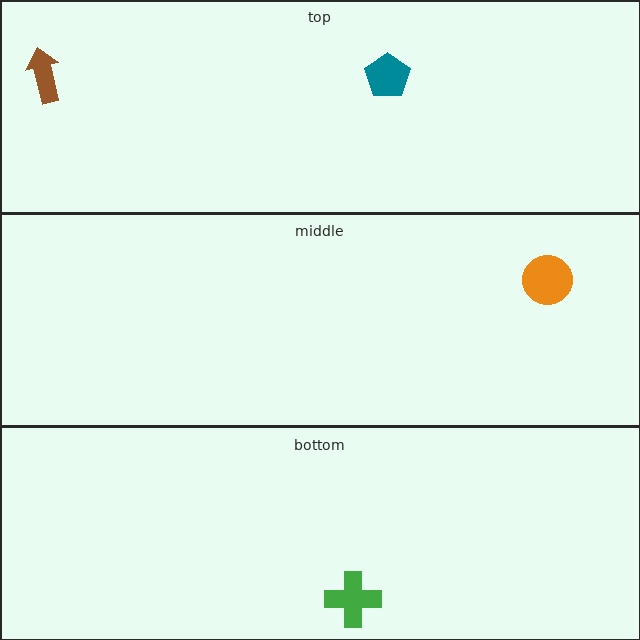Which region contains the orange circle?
The middle region.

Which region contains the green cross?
The bottom region.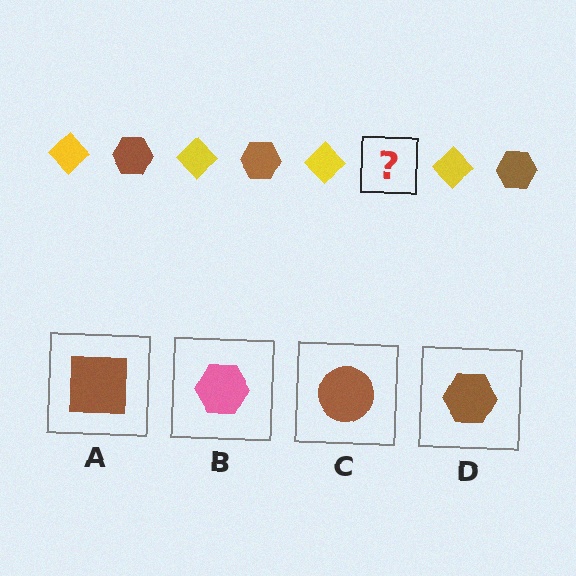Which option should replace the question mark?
Option D.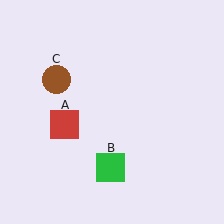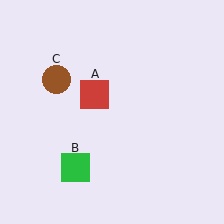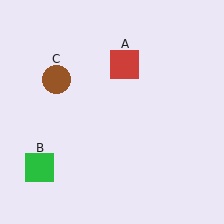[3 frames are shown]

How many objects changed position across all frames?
2 objects changed position: red square (object A), green square (object B).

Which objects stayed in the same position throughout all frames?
Brown circle (object C) remained stationary.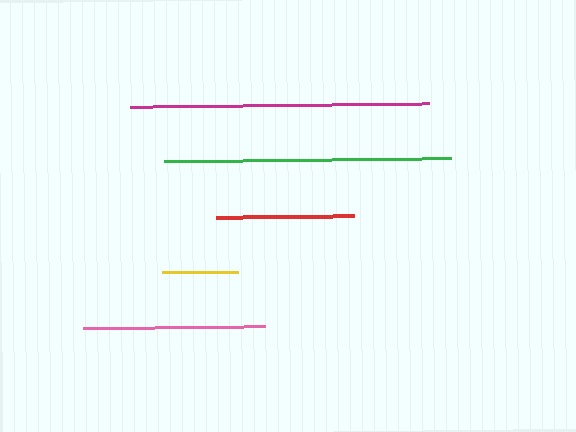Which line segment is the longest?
The magenta line is the longest at approximately 299 pixels.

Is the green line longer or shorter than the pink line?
The green line is longer than the pink line.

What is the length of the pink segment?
The pink segment is approximately 181 pixels long.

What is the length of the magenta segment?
The magenta segment is approximately 299 pixels long.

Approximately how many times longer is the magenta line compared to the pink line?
The magenta line is approximately 1.6 times the length of the pink line.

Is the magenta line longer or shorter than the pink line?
The magenta line is longer than the pink line.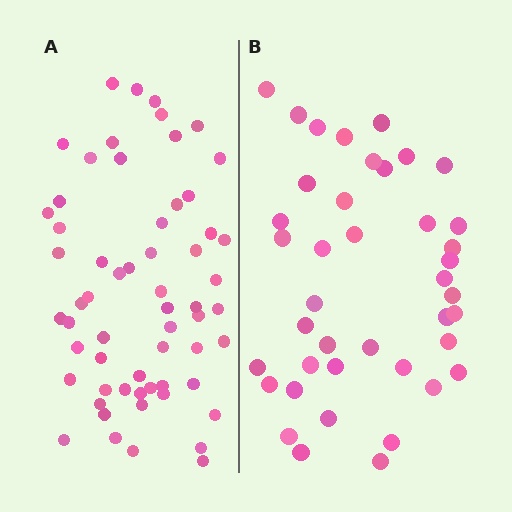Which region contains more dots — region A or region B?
Region A (the left region) has more dots.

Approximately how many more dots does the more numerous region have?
Region A has approximately 20 more dots than region B.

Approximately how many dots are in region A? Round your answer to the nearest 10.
About 60 dots.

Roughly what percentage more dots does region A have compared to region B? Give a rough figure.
About 45% more.